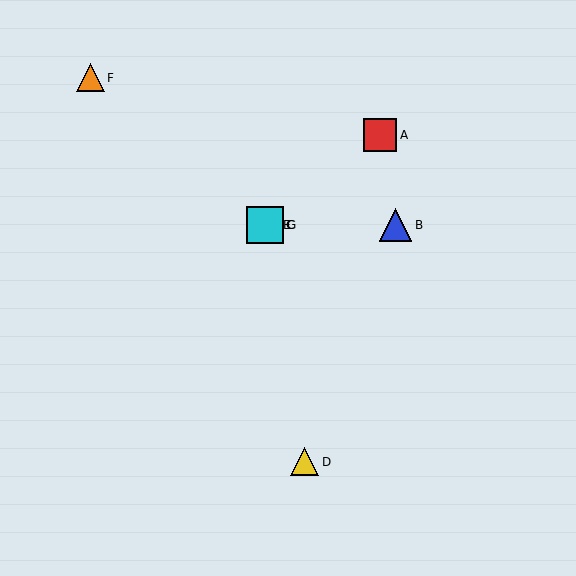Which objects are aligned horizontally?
Objects B, C, E, G are aligned horizontally.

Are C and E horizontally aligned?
Yes, both are at y≈225.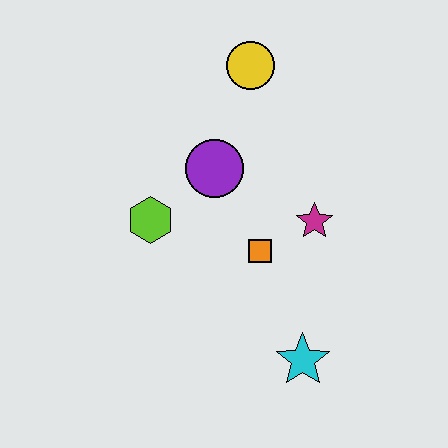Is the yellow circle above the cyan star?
Yes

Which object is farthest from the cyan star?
The yellow circle is farthest from the cyan star.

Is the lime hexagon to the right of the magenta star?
No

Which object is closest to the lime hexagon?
The purple circle is closest to the lime hexagon.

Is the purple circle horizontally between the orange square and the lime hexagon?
Yes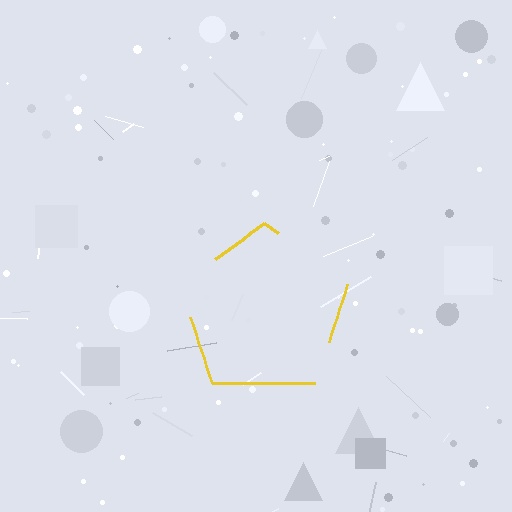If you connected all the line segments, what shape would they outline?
They would outline a pentagon.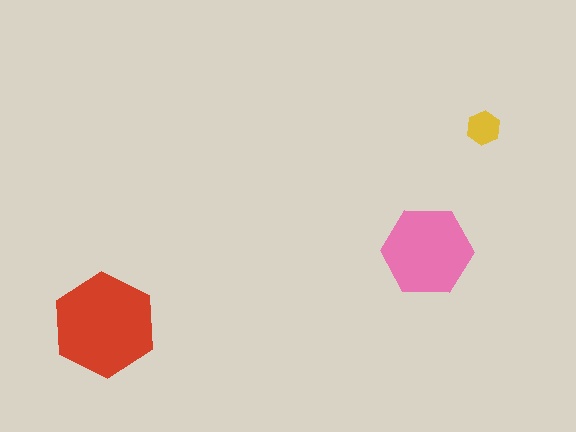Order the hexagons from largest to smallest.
the red one, the pink one, the yellow one.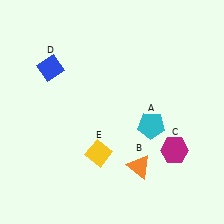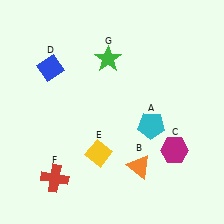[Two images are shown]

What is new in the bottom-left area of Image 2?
A red cross (F) was added in the bottom-left area of Image 2.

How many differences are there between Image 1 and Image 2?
There are 2 differences between the two images.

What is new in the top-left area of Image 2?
A green star (G) was added in the top-left area of Image 2.